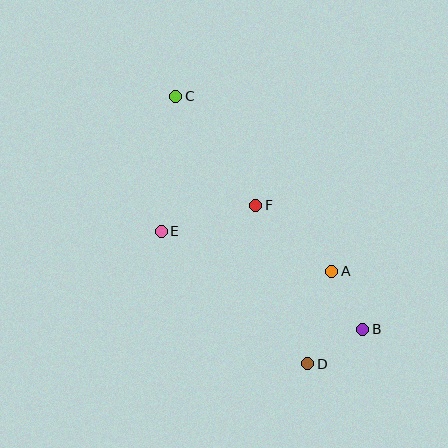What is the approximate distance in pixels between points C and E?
The distance between C and E is approximately 136 pixels.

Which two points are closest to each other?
Points B and D are closest to each other.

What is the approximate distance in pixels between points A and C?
The distance between A and C is approximately 235 pixels.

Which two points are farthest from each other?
Points B and C are farthest from each other.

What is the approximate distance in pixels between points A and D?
The distance between A and D is approximately 95 pixels.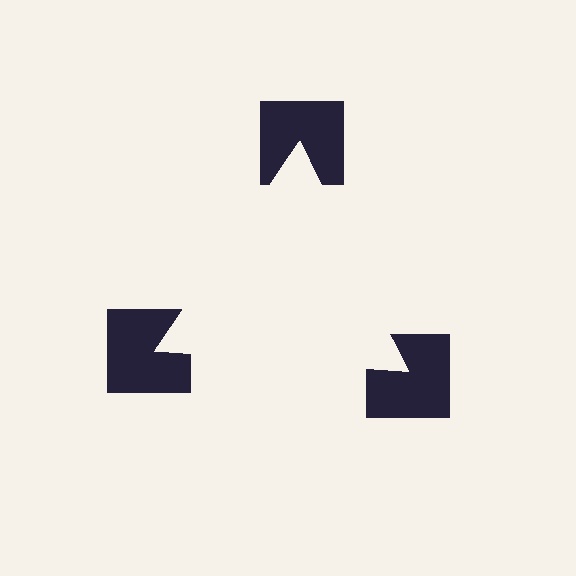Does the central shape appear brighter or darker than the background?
It typically appears slightly brighter than the background, even though no actual brightness change is drawn.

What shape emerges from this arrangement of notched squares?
An illusory triangle — its edges are inferred from the aligned wedge cuts in the notched squares, not physically drawn.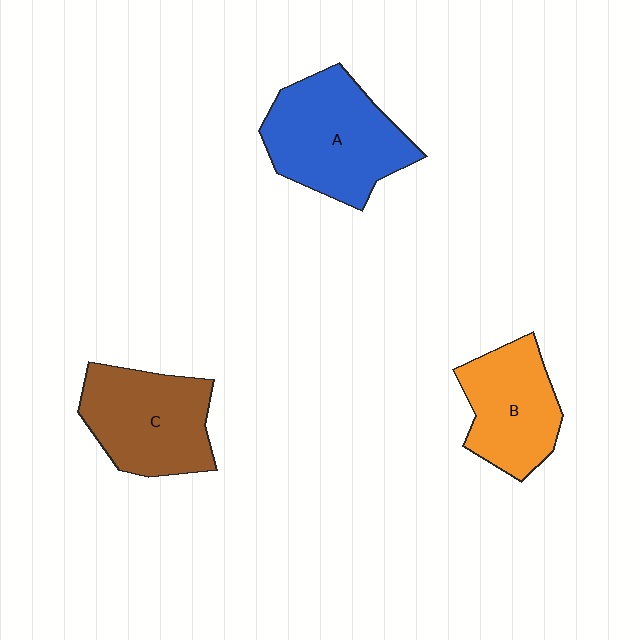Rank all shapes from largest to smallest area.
From largest to smallest: A (blue), C (brown), B (orange).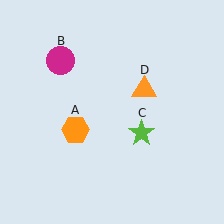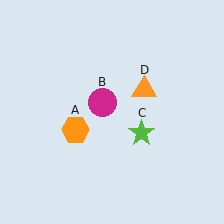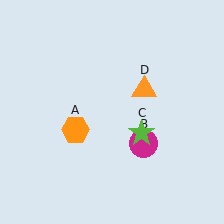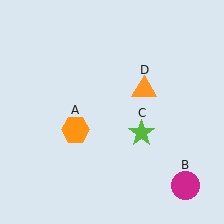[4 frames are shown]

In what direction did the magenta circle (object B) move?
The magenta circle (object B) moved down and to the right.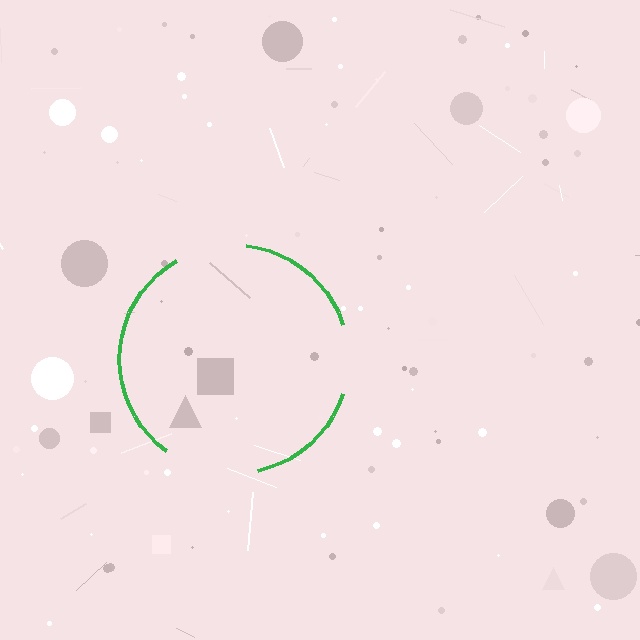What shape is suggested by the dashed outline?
The dashed outline suggests a circle.